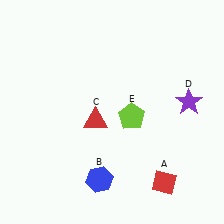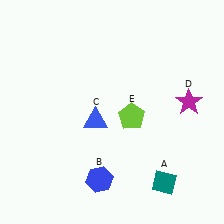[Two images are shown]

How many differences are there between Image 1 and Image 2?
There are 3 differences between the two images.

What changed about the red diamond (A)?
In Image 1, A is red. In Image 2, it changed to teal.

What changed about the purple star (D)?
In Image 1, D is purple. In Image 2, it changed to magenta.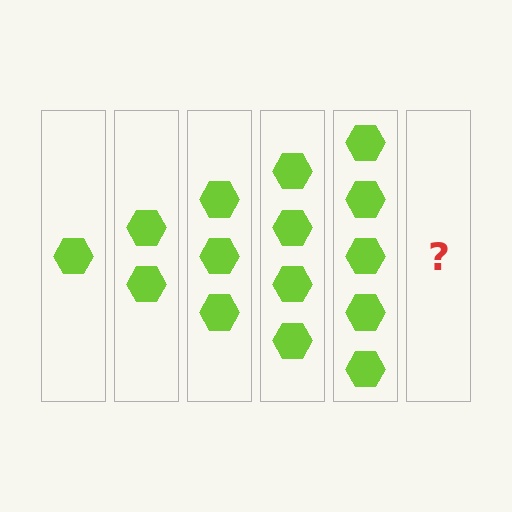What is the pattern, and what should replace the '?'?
The pattern is that each step adds one more hexagon. The '?' should be 6 hexagons.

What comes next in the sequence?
The next element should be 6 hexagons.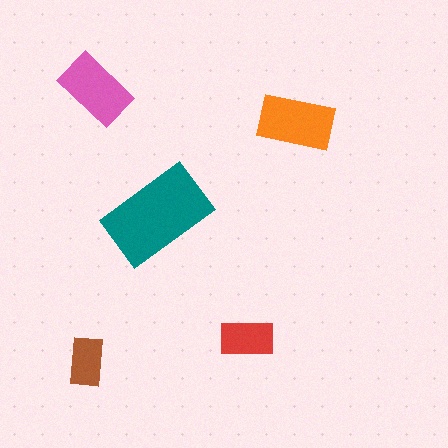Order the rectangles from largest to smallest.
the teal one, the orange one, the pink one, the red one, the brown one.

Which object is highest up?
The pink rectangle is topmost.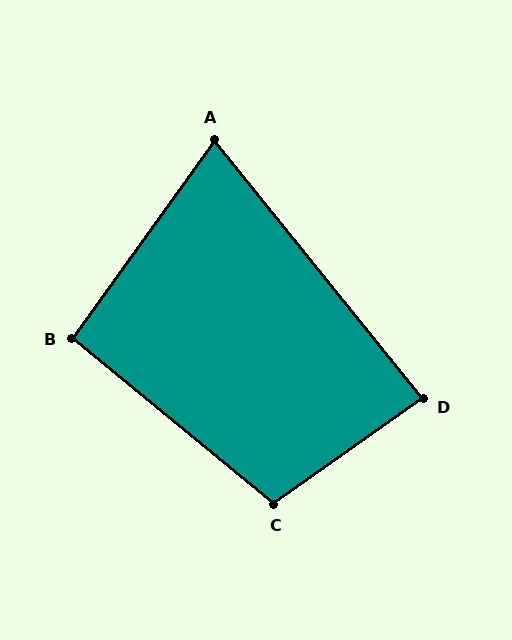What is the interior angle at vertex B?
Approximately 94 degrees (approximately right).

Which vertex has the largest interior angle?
C, at approximately 105 degrees.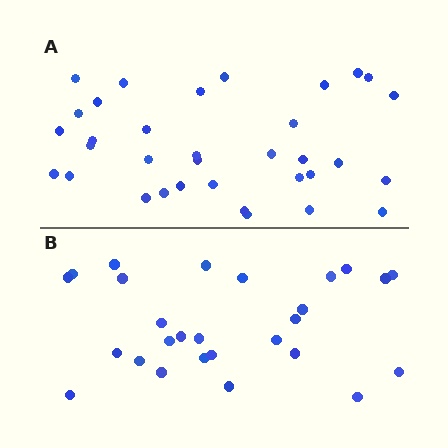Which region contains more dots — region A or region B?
Region A (the top region) has more dots.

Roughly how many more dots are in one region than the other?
Region A has roughly 8 or so more dots than region B.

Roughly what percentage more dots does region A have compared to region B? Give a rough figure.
About 25% more.